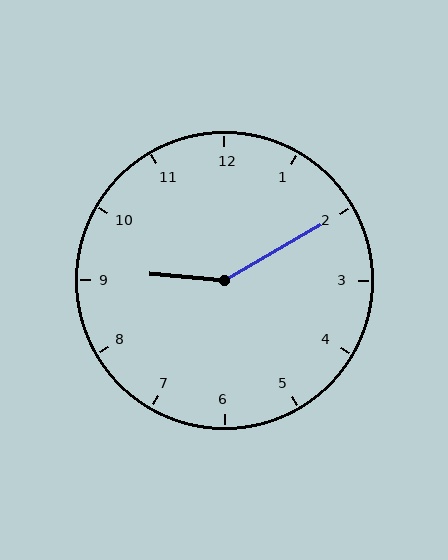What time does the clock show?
9:10.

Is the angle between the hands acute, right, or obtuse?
It is obtuse.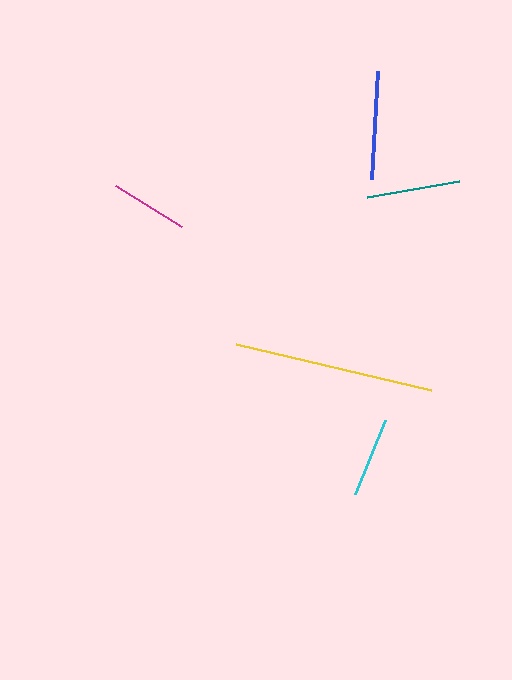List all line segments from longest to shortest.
From longest to shortest: yellow, blue, teal, cyan, magenta.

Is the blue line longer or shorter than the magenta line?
The blue line is longer than the magenta line.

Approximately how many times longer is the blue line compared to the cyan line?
The blue line is approximately 1.3 times the length of the cyan line.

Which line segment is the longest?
The yellow line is the longest at approximately 200 pixels.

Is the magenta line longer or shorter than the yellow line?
The yellow line is longer than the magenta line.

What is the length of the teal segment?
The teal segment is approximately 93 pixels long.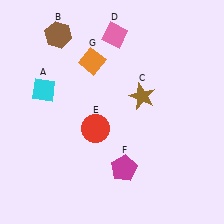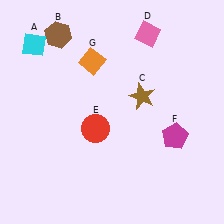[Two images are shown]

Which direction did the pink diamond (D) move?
The pink diamond (D) moved right.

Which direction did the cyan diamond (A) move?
The cyan diamond (A) moved up.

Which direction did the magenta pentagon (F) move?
The magenta pentagon (F) moved right.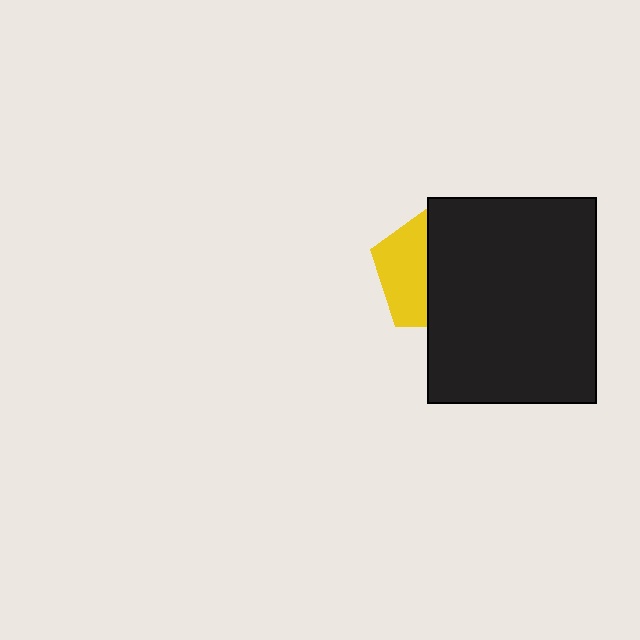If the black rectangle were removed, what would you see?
You would see the complete yellow pentagon.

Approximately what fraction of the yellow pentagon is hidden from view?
Roughly 59% of the yellow pentagon is hidden behind the black rectangle.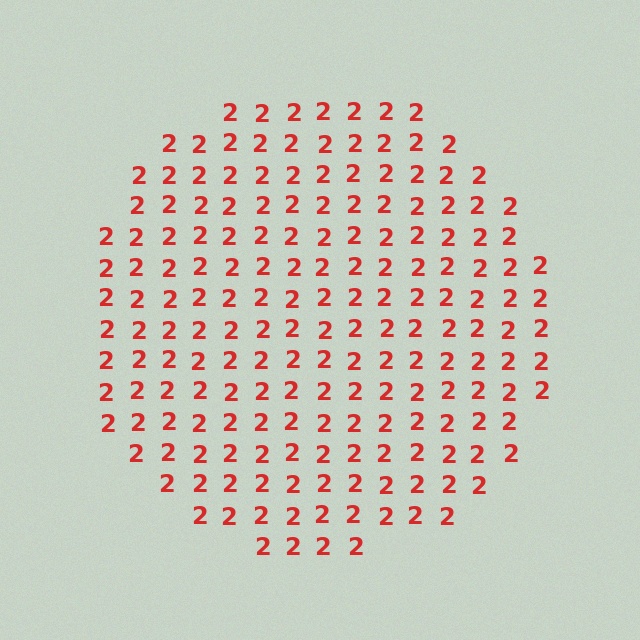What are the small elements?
The small elements are digit 2's.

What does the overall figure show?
The overall figure shows a circle.